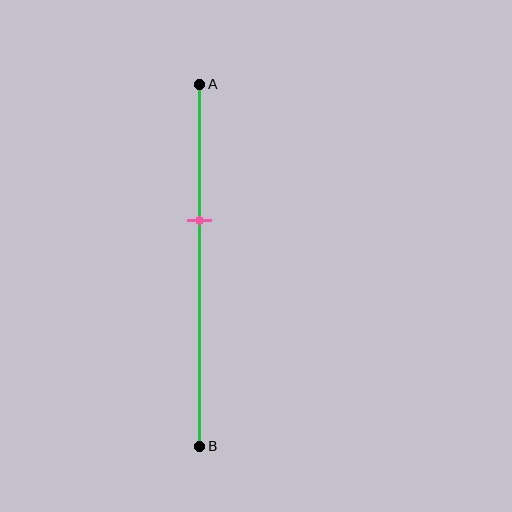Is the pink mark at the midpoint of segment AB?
No, the mark is at about 40% from A, not at the 50% midpoint.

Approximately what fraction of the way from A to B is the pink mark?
The pink mark is approximately 40% of the way from A to B.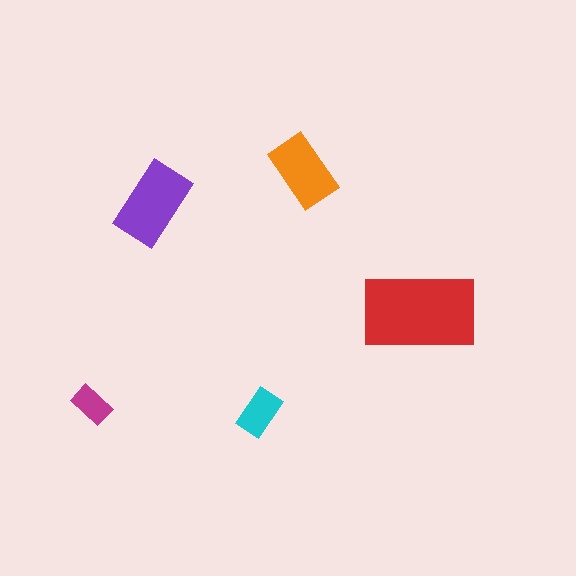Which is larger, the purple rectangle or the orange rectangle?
The purple one.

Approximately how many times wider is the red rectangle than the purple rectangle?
About 1.5 times wider.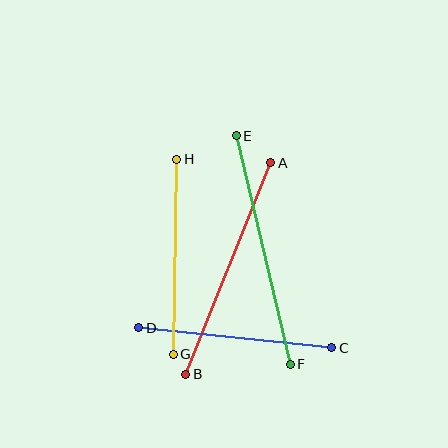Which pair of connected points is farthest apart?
Points E and F are farthest apart.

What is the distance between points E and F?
The distance is approximately 235 pixels.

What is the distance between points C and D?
The distance is approximately 194 pixels.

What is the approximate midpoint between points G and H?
The midpoint is at approximately (175, 257) pixels.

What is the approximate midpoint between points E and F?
The midpoint is at approximately (263, 250) pixels.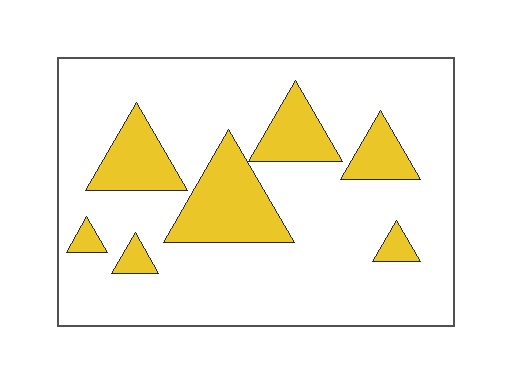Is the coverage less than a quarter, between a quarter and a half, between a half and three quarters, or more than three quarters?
Less than a quarter.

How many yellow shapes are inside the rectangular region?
7.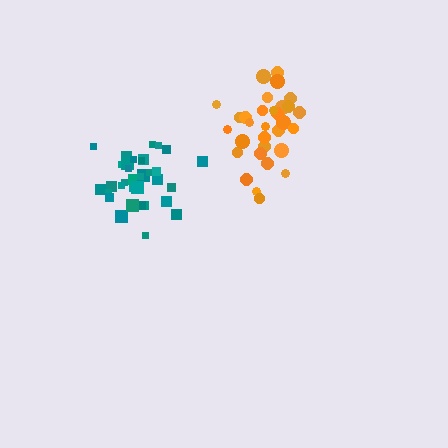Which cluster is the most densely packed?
Orange.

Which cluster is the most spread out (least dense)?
Teal.